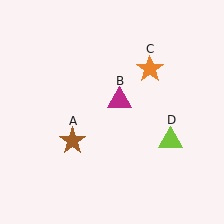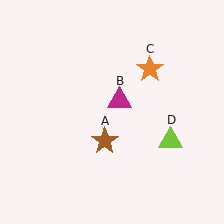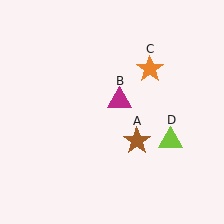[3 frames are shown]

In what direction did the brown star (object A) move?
The brown star (object A) moved right.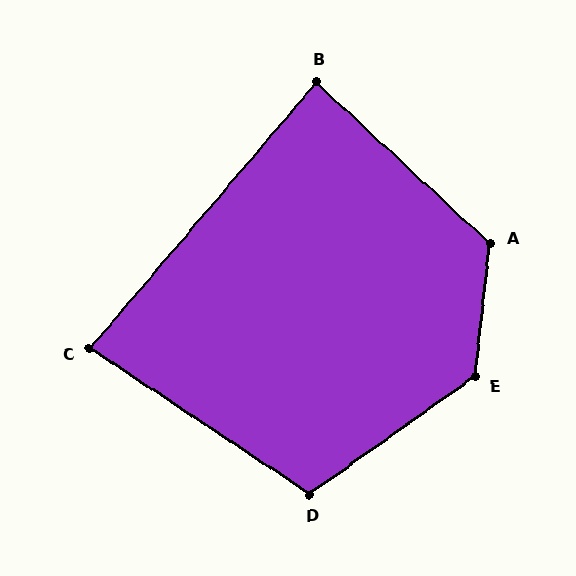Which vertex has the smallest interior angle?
C, at approximately 83 degrees.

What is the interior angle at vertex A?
Approximately 126 degrees (obtuse).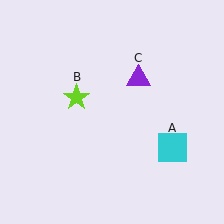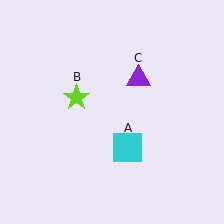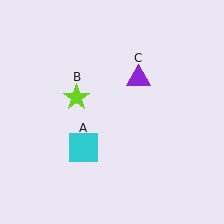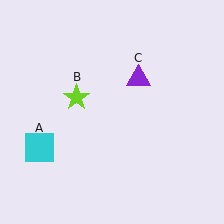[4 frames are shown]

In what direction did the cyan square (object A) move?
The cyan square (object A) moved left.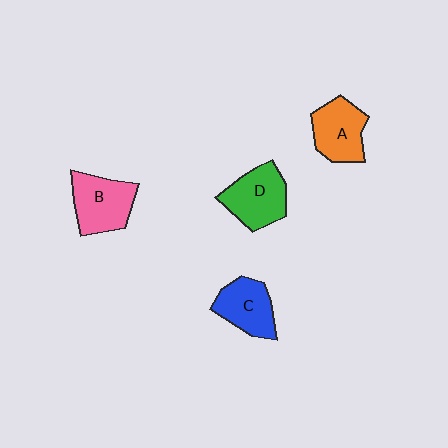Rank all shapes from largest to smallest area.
From largest to smallest: B (pink), D (green), A (orange), C (blue).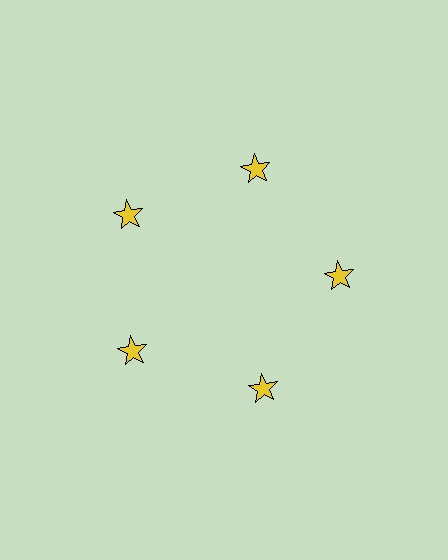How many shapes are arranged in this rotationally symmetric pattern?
There are 5 shapes, arranged in 5 groups of 1.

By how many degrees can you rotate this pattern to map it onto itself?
The pattern maps onto itself every 72 degrees of rotation.